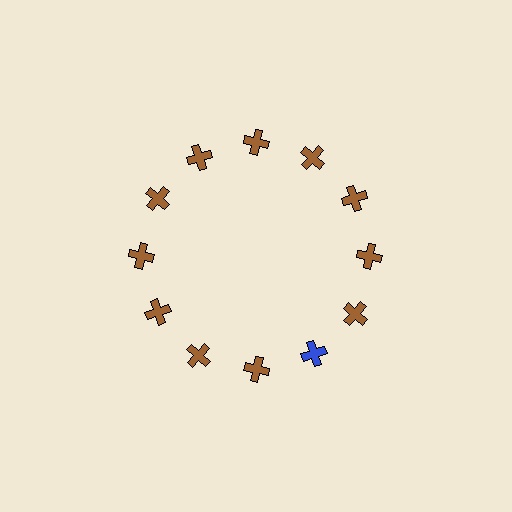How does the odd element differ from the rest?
It has a different color: blue instead of brown.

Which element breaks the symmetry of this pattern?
The blue cross at roughly the 5 o'clock position breaks the symmetry. All other shapes are brown crosses.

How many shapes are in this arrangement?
There are 12 shapes arranged in a ring pattern.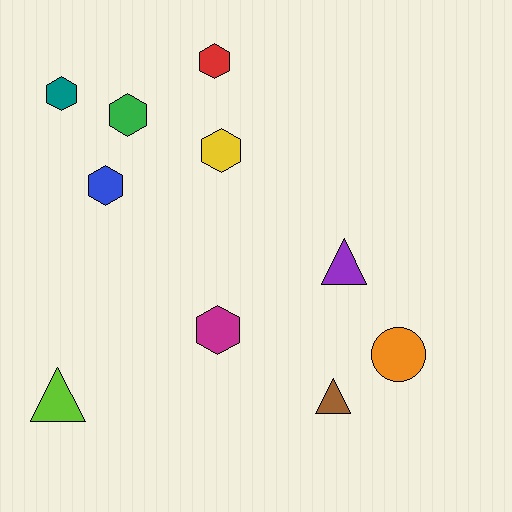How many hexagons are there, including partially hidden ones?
There are 6 hexagons.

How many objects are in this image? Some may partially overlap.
There are 10 objects.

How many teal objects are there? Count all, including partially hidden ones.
There is 1 teal object.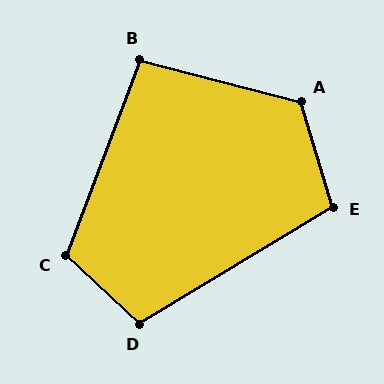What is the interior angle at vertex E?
Approximately 105 degrees (obtuse).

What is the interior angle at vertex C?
Approximately 112 degrees (obtuse).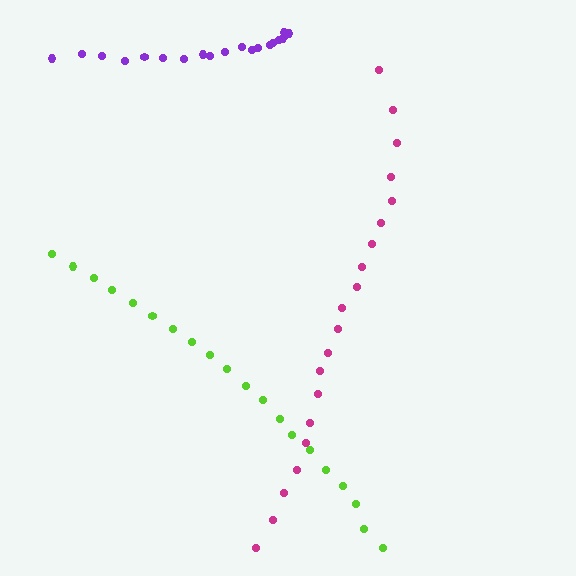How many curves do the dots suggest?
There are 3 distinct paths.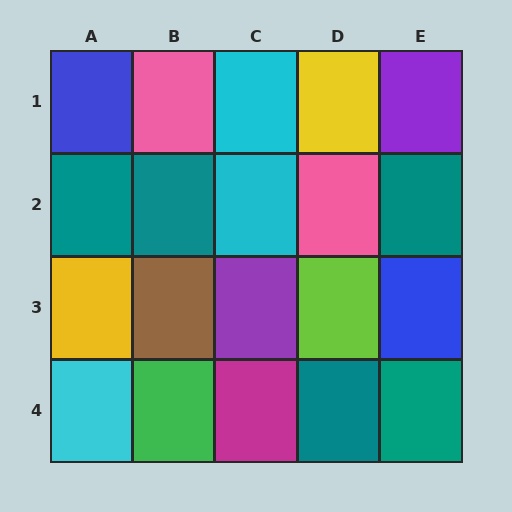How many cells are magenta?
1 cell is magenta.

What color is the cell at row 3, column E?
Blue.